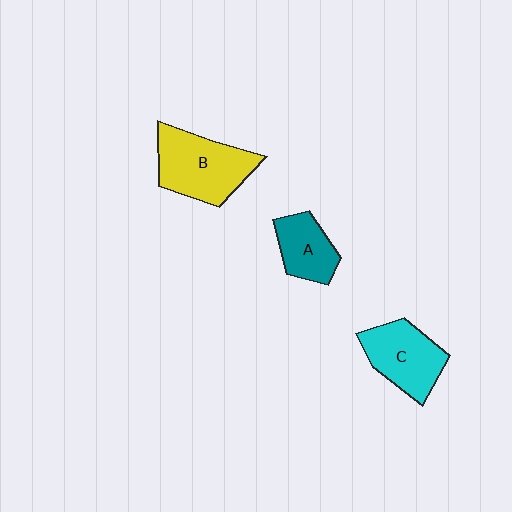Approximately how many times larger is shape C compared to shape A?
Approximately 1.4 times.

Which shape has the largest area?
Shape B (yellow).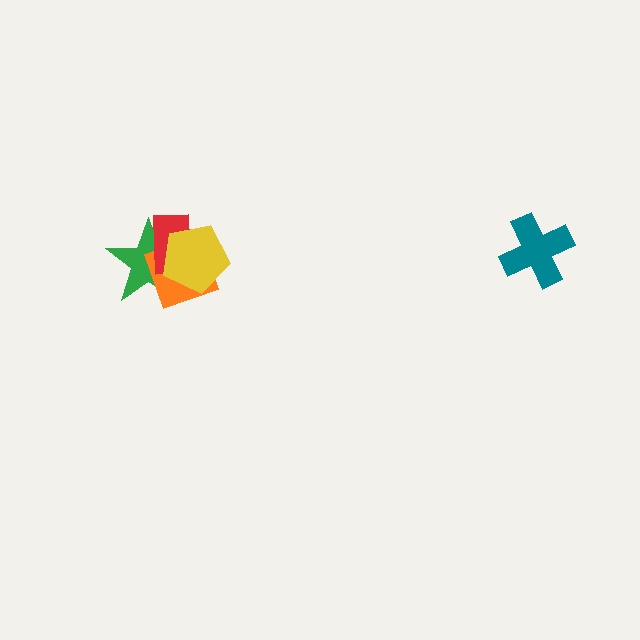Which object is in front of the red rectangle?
The yellow pentagon is in front of the red rectangle.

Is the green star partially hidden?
Yes, it is partially covered by another shape.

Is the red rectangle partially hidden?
Yes, it is partially covered by another shape.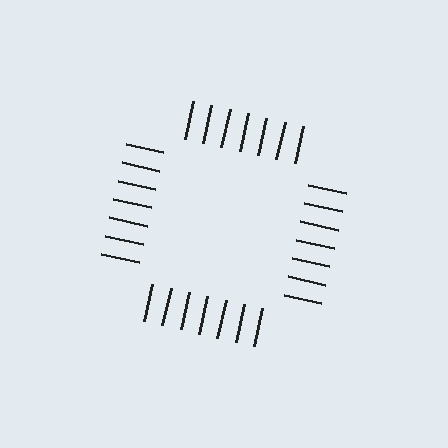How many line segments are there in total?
28 — 7 along each of the 4 edges.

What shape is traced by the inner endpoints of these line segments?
An illusory square — the line segments terminate on its edges but no continuous stroke is drawn.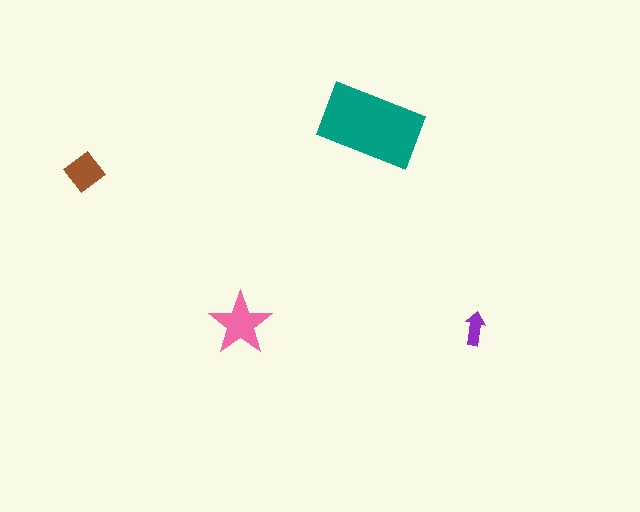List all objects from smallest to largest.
The purple arrow, the brown diamond, the pink star, the teal rectangle.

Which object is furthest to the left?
The brown diamond is leftmost.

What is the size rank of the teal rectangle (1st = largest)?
1st.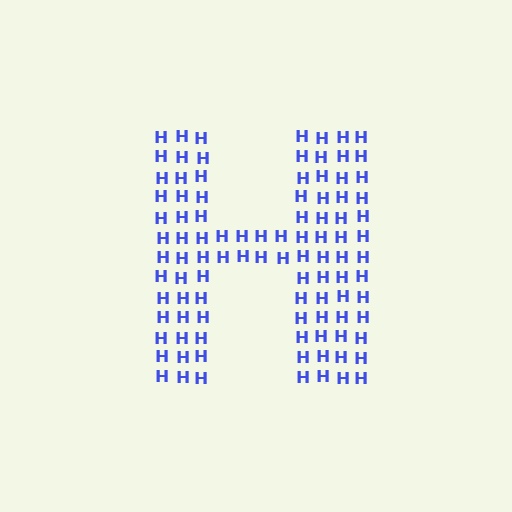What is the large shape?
The large shape is the letter H.